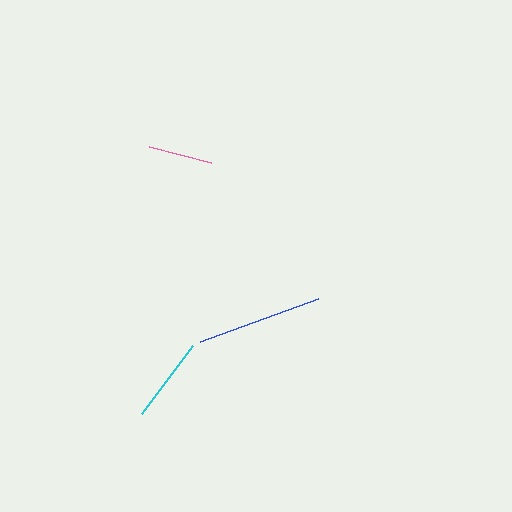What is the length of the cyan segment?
The cyan segment is approximately 85 pixels long.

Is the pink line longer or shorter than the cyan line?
The cyan line is longer than the pink line.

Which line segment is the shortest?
The pink line is the shortest at approximately 64 pixels.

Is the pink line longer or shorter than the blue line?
The blue line is longer than the pink line.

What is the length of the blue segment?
The blue segment is approximately 126 pixels long.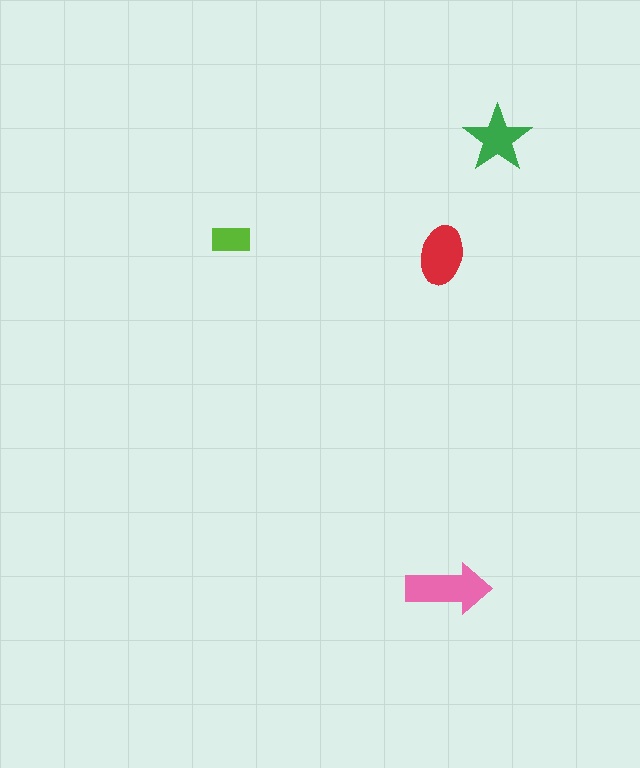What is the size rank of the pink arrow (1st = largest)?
1st.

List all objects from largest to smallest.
The pink arrow, the red ellipse, the green star, the lime rectangle.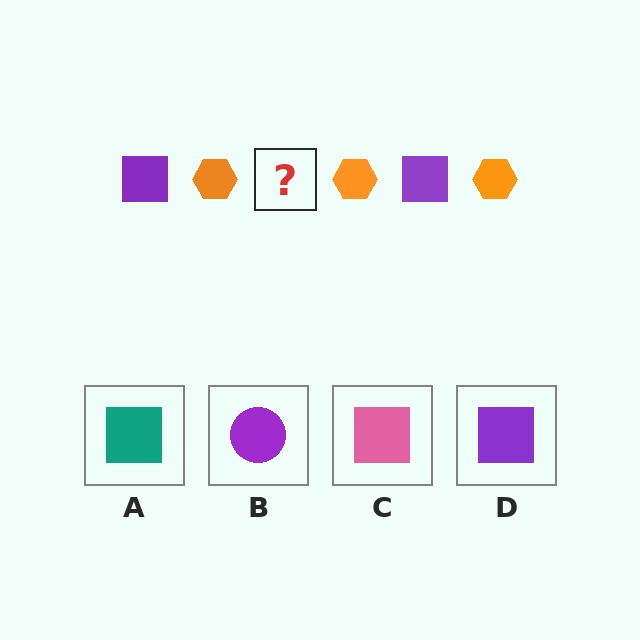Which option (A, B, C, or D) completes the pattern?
D.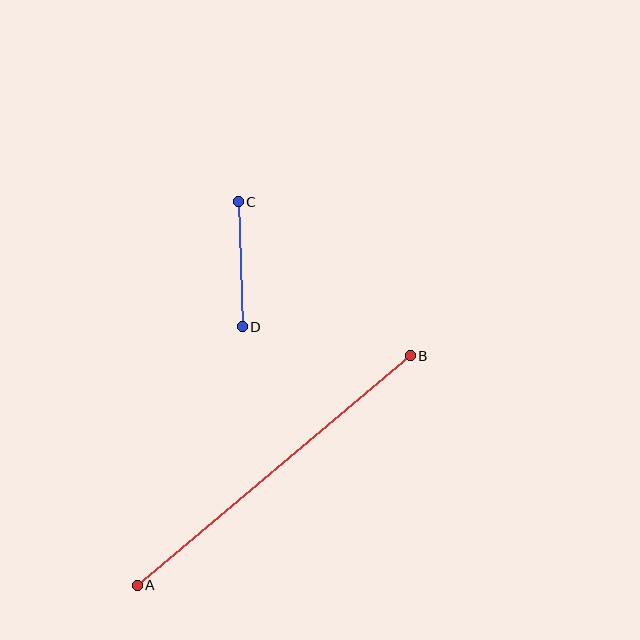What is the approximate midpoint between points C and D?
The midpoint is at approximately (240, 264) pixels.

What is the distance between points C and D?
The distance is approximately 125 pixels.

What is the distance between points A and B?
The distance is approximately 357 pixels.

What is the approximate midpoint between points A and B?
The midpoint is at approximately (274, 471) pixels.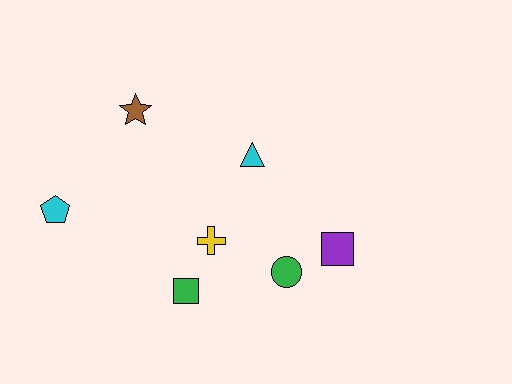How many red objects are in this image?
There are no red objects.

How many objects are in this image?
There are 7 objects.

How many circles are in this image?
There is 1 circle.